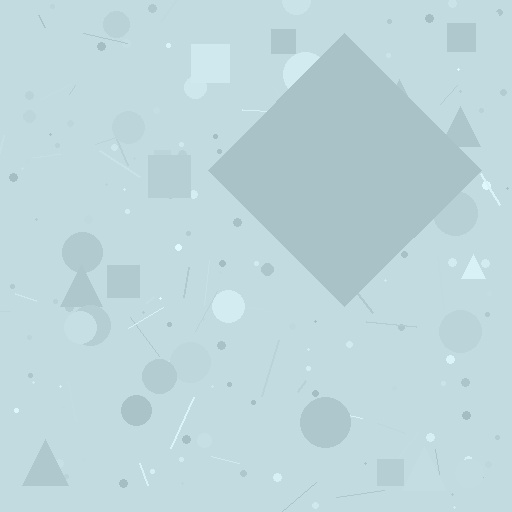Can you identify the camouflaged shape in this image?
The camouflaged shape is a diamond.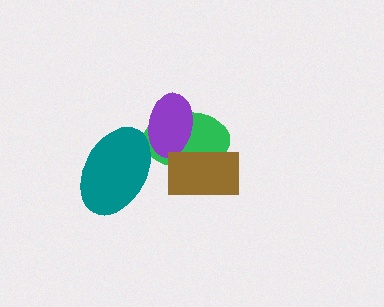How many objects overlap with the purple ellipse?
3 objects overlap with the purple ellipse.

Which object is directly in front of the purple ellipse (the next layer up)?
The brown rectangle is directly in front of the purple ellipse.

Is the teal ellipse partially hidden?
No, no other shape covers it.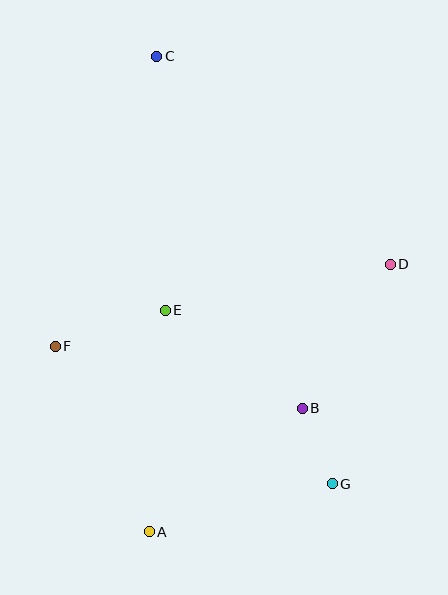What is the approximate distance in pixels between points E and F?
The distance between E and F is approximately 116 pixels.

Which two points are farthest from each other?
Points A and C are farthest from each other.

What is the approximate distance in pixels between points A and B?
The distance between A and B is approximately 197 pixels.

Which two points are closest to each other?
Points B and G are closest to each other.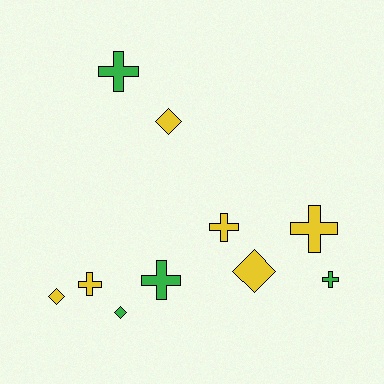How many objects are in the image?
There are 10 objects.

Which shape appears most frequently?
Cross, with 6 objects.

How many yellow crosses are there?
There are 3 yellow crosses.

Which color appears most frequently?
Yellow, with 6 objects.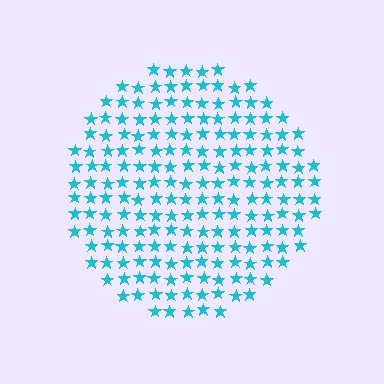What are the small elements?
The small elements are stars.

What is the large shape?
The large shape is a circle.